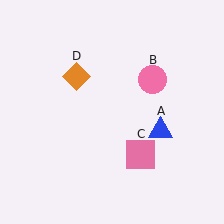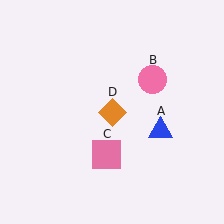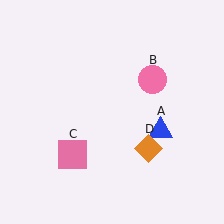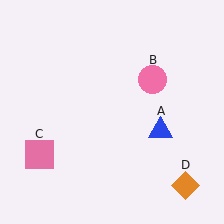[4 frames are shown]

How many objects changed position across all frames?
2 objects changed position: pink square (object C), orange diamond (object D).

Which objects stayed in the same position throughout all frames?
Blue triangle (object A) and pink circle (object B) remained stationary.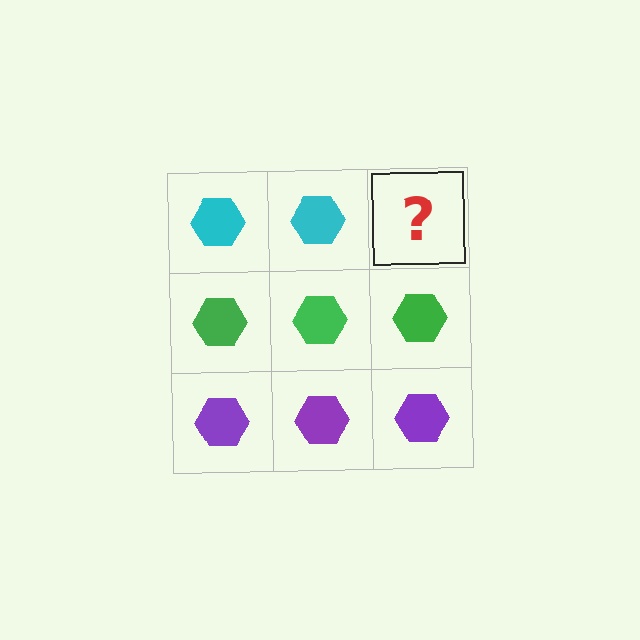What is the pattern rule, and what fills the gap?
The rule is that each row has a consistent color. The gap should be filled with a cyan hexagon.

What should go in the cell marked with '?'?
The missing cell should contain a cyan hexagon.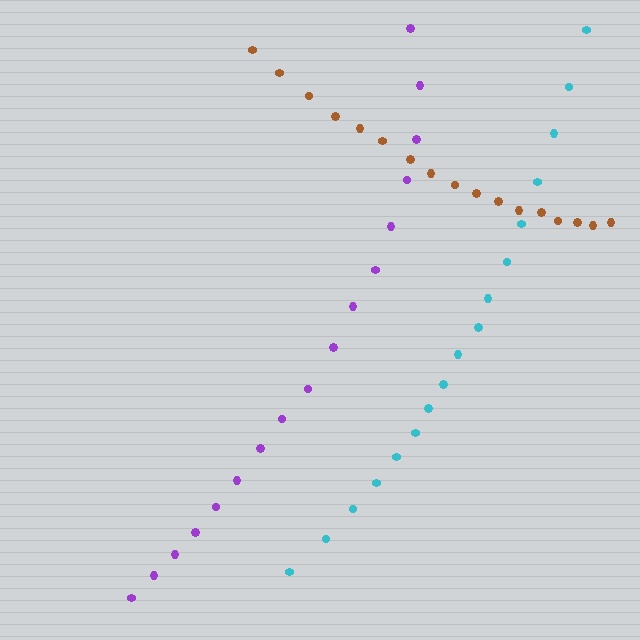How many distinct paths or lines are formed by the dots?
There are 3 distinct paths.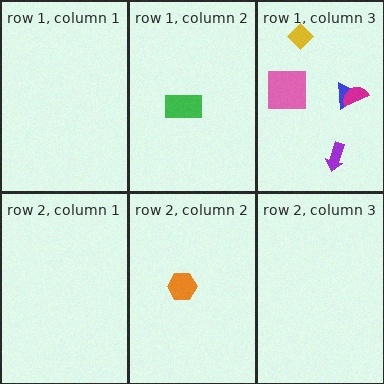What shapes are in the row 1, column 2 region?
The green rectangle.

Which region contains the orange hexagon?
The row 2, column 2 region.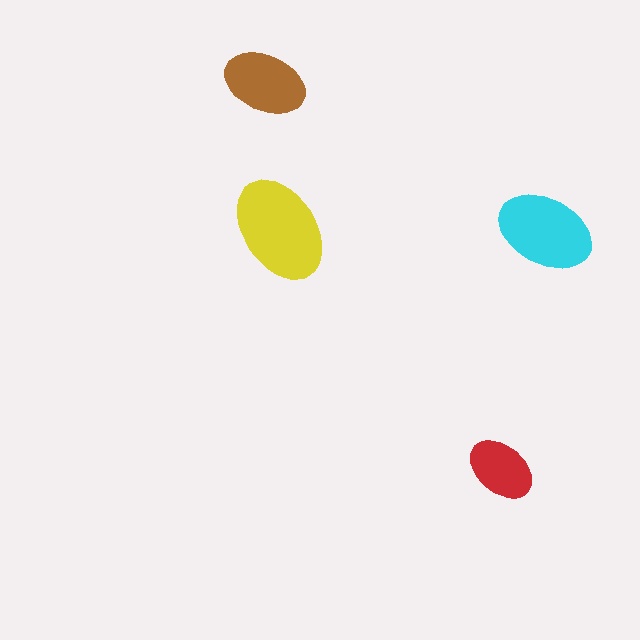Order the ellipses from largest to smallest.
the yellow one, the cyan one, the brown one, the red one.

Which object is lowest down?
The red ellipse is bottommost.